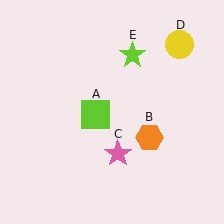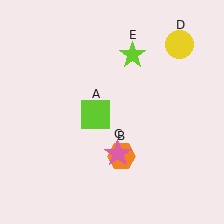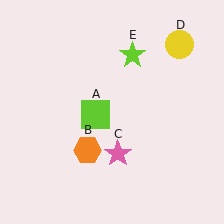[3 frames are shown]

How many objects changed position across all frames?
1 object changed position: orange hexagon (object B).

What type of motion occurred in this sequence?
The orange hexagon (object B) rotated clockwise around the center of the scene.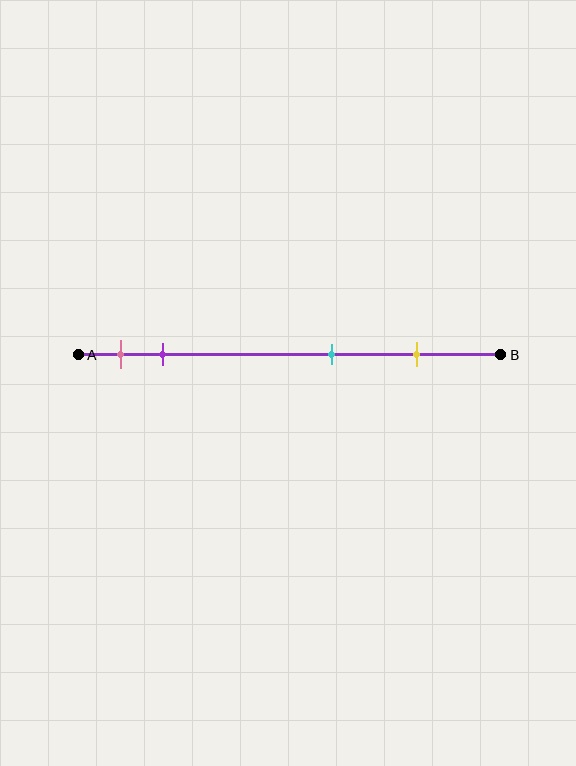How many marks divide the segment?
There are 4 marks dividing the segment.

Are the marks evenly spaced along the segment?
No, the marks are not evenly spaced.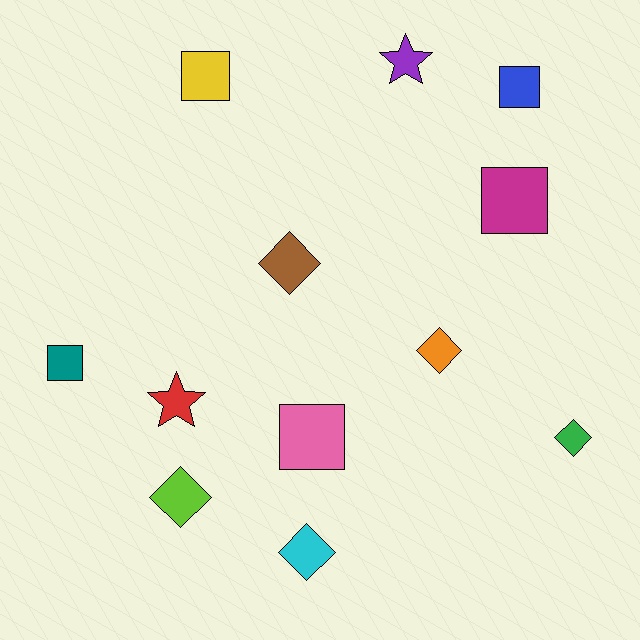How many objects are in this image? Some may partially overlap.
There are 12 objects.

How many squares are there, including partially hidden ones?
There are 5 squares.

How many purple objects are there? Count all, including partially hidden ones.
There is 1 purple object.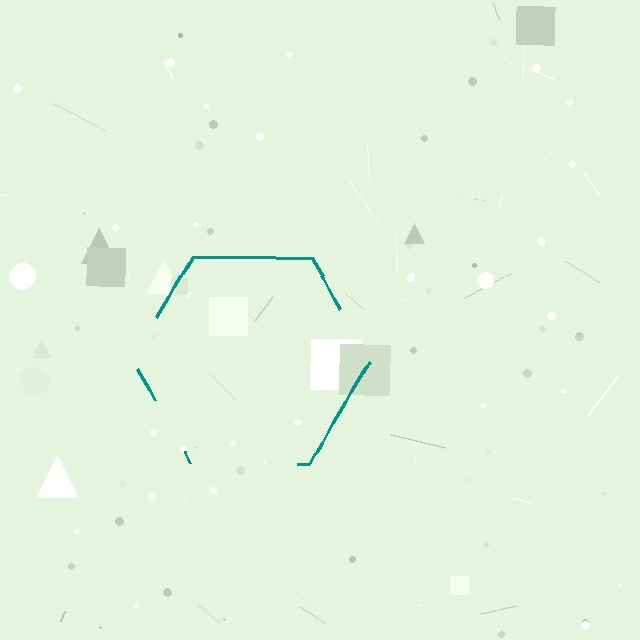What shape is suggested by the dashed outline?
The dashed outline suggests a hexagon.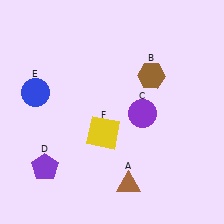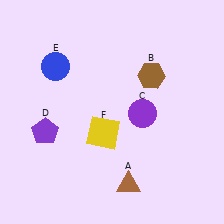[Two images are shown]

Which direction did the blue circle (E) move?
The blue circle (E) moved up.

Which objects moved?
The objects that moved are: the purple pentagon (D), the blue circle (E).